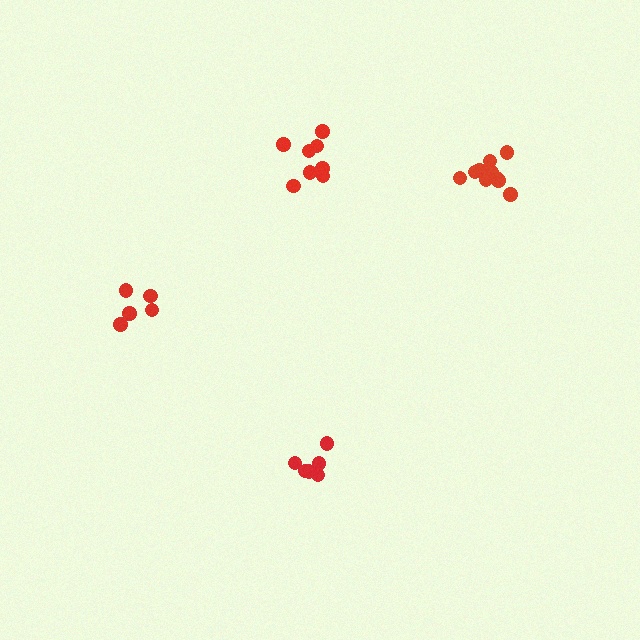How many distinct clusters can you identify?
There are 4 distinct clusters.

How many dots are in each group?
Group 1: 6 dots, Group 2: 8 dots, Group 3: 5 dots, Group 4: 11 dots (30 total).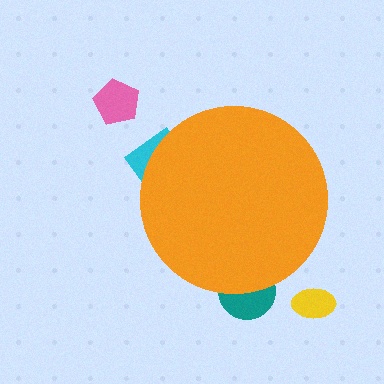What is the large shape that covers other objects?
An orange circle.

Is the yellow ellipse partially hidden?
No, the yellow ellipse is fully visible.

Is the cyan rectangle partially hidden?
Yes, the cyan rectangle is partially hidden behind the orange circle.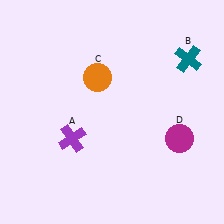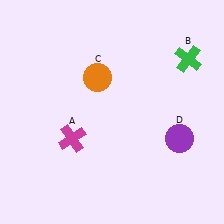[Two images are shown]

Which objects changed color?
A changed from purple to magenta. B changed from teal to green. D changed from magenta to purple.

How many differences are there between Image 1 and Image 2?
There are 3 differences between the two images.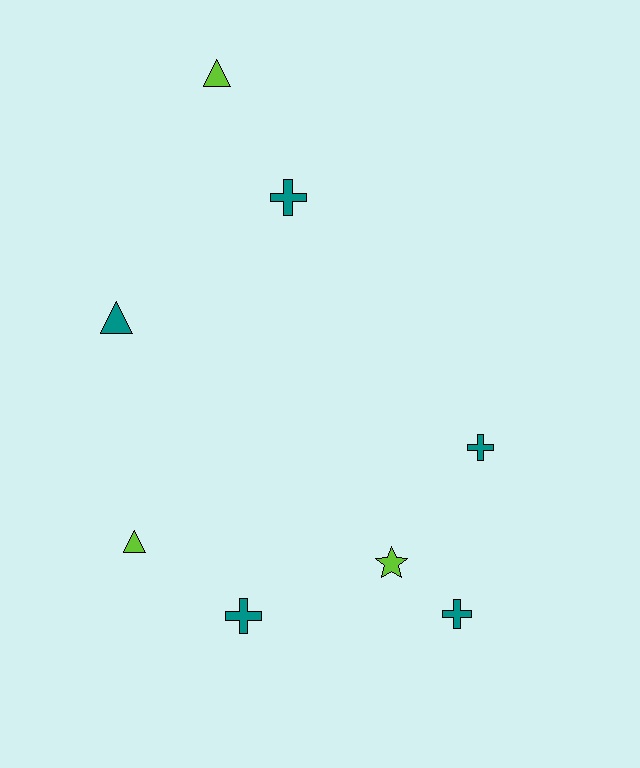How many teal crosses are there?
There are 4 teal crosses.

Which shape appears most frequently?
Cross, with 4 objects.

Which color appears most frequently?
Teal, with 5 objects.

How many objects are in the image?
There are 8 objects.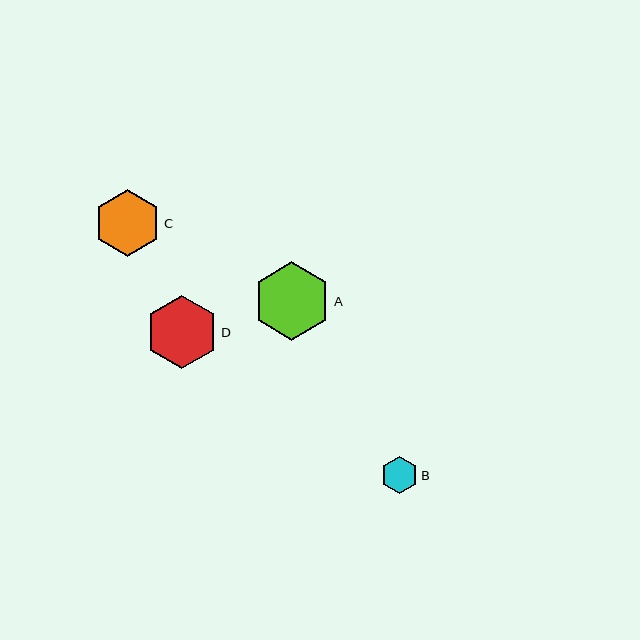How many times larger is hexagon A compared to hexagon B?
Hexagon A is approximately 2.1 times the size of hexagon B.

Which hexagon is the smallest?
Hexagon B is the smallest with a size of approximately 37 pixels.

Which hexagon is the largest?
Hexagon A is the largest with a size of approximately 78 pixels.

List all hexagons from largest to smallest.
From largest to smallest: A, D, C, B.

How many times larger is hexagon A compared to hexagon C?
Hexagon A is approximately 1.2 times the size of hexagon C.